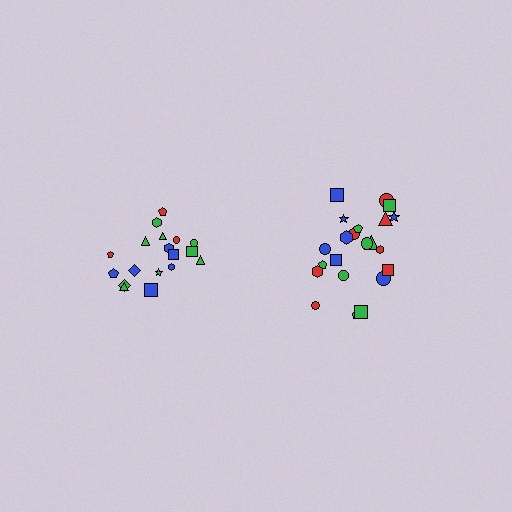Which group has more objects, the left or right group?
The right group.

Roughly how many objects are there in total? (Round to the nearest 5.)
Roughly 40 objects in total.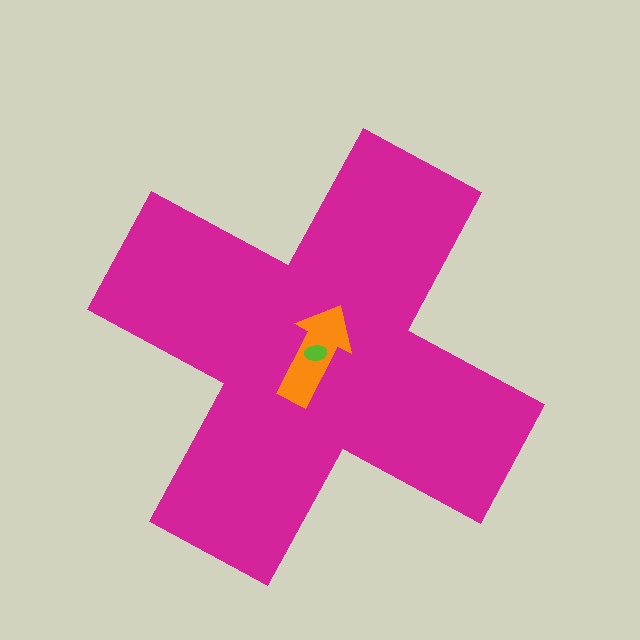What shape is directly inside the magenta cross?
The orange arrow.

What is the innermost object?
The lime ellipse.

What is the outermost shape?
The magenta cross.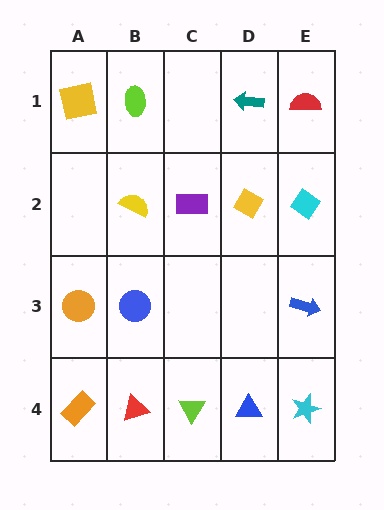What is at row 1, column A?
A yellow square.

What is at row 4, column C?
A lime triangle.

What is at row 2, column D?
A yellow diamond.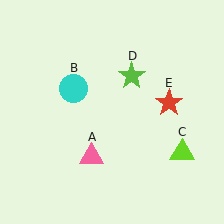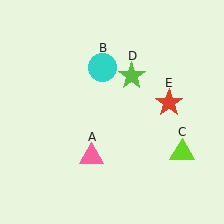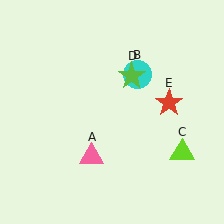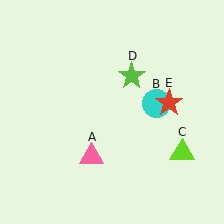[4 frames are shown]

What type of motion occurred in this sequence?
The cyan circle (object B) rotated clockwise around the center of the scene.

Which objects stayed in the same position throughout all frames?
Pink triangle (object A) and lime triangle (object C) and lime star (object D) and red star (object E) remained stationary.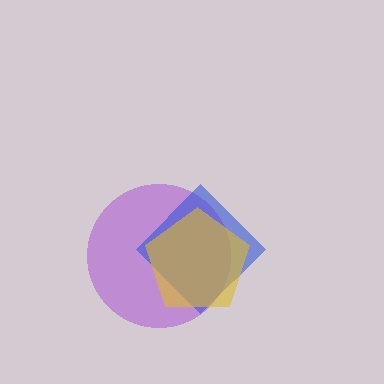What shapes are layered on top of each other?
The layered shapes are: a purple circle, a blue diamond, a yellow pentagon.